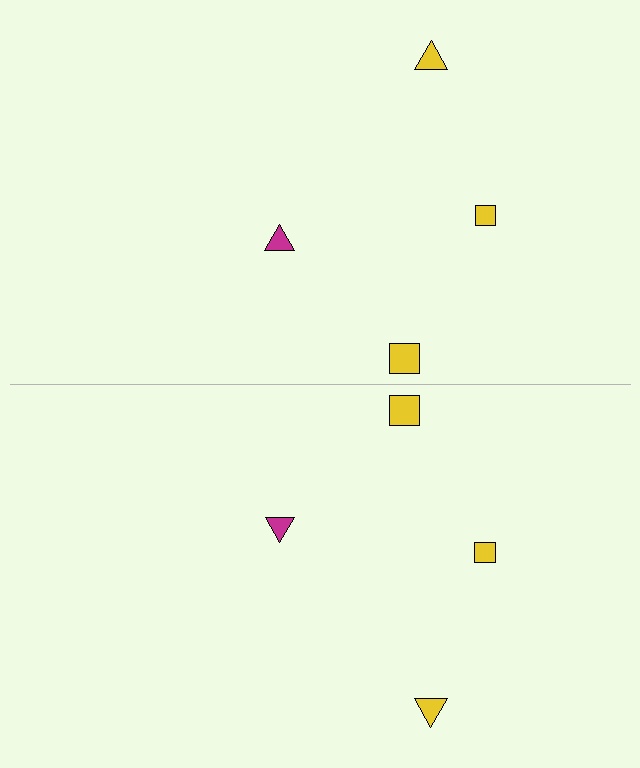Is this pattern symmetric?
Yes, this pattern has bilateral (reflection) symmetry.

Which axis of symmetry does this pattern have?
The pattern has a horizontal axis of symmetry running through the center of the image.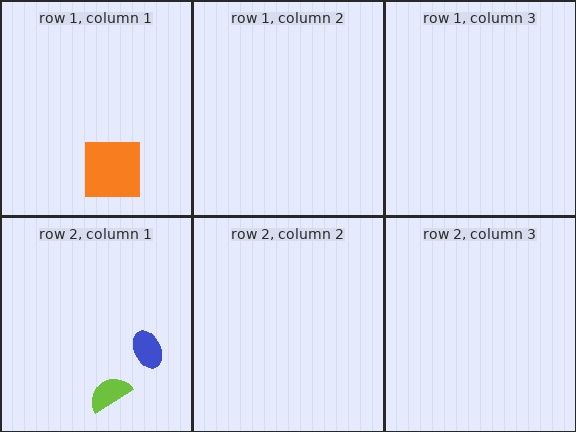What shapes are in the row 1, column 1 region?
The orange square.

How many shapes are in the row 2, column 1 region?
2.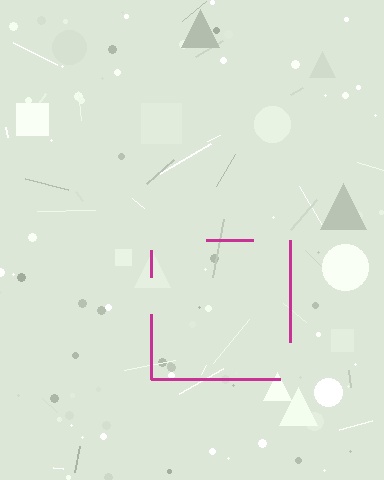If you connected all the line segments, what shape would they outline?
They would outline a square.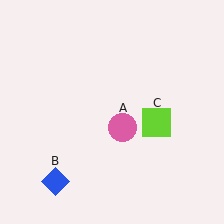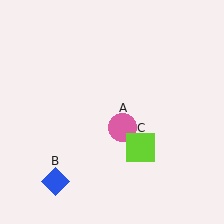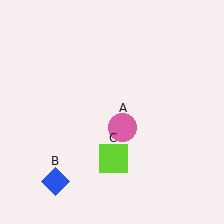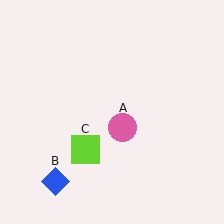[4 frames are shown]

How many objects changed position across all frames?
1 object changed position: lime square (object C).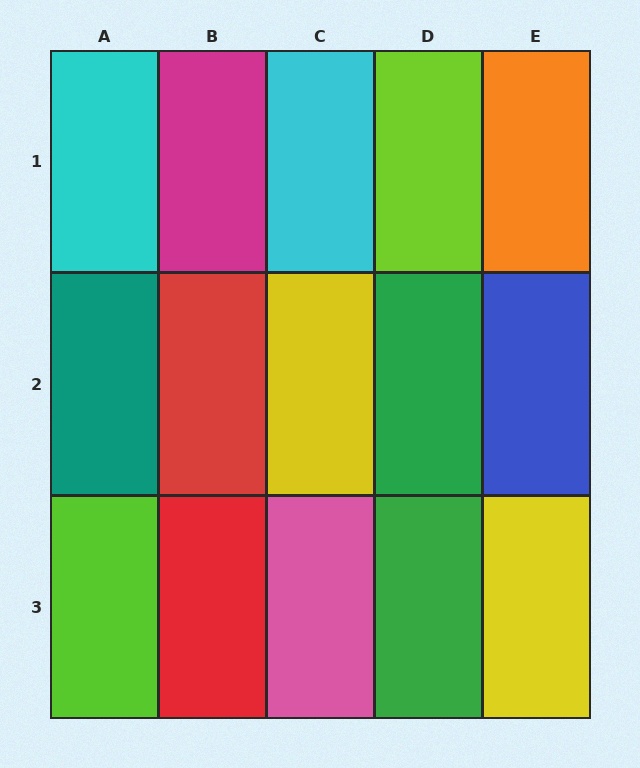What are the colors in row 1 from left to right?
Cyan, magenta, cyan, lime, orange.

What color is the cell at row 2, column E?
Blue.